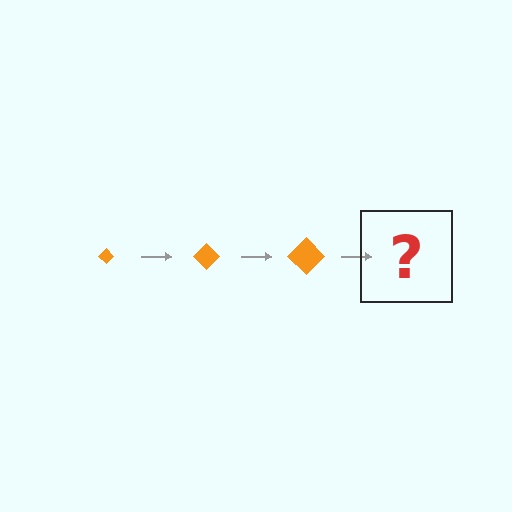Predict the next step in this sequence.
The next step is an orange diamond, larger than the previous one.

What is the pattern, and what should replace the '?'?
The pattern is that the diamond gets progressively larger each step. The '?' should be an orange diamond, larger than the previous one.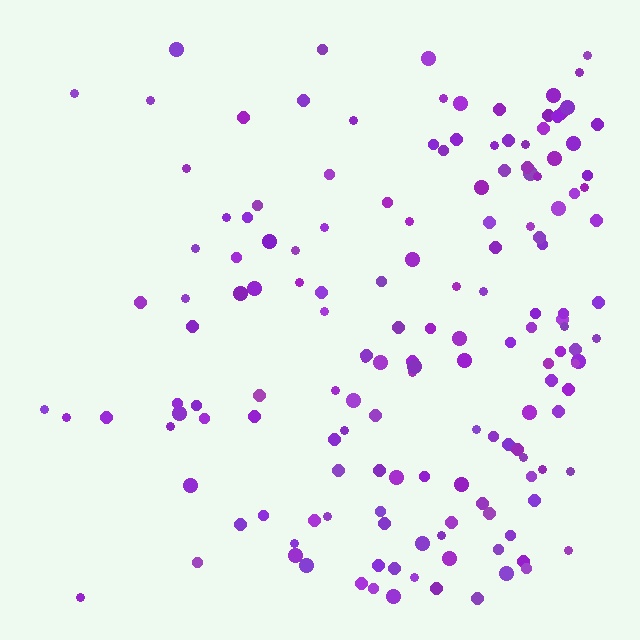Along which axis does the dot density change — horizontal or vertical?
Horizontal.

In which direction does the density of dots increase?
From left to right, with the right side densest.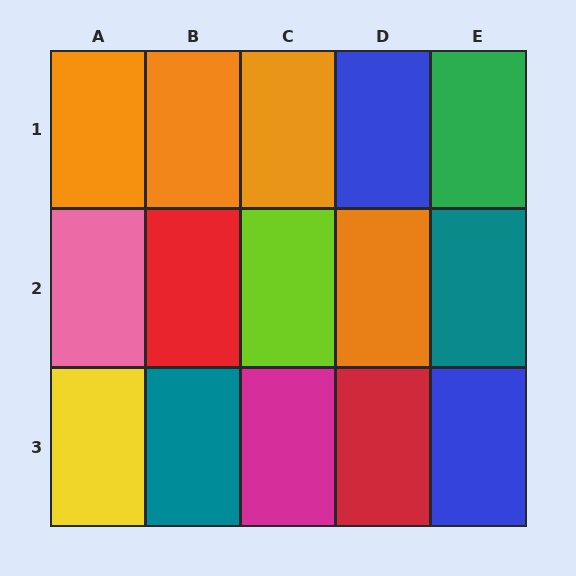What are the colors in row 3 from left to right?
Yellow, teal, magenta, red, blue.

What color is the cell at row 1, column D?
Blue.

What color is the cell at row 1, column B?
Orange.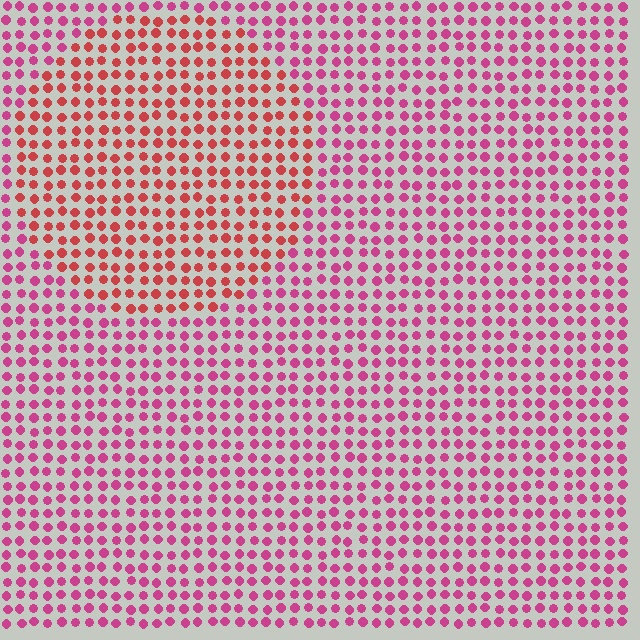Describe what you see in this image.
The image is filled with small magenta elements in a uniform arrangement. A circle-shaped region is visible where the elements are tinted to a slightly different hue, forming a subtle color boundary.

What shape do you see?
I see a circle.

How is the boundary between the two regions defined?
The boundary is defined purely by a slight shift in hue (about 32 degrees). Spacing, size, and orientation are identical on both sides.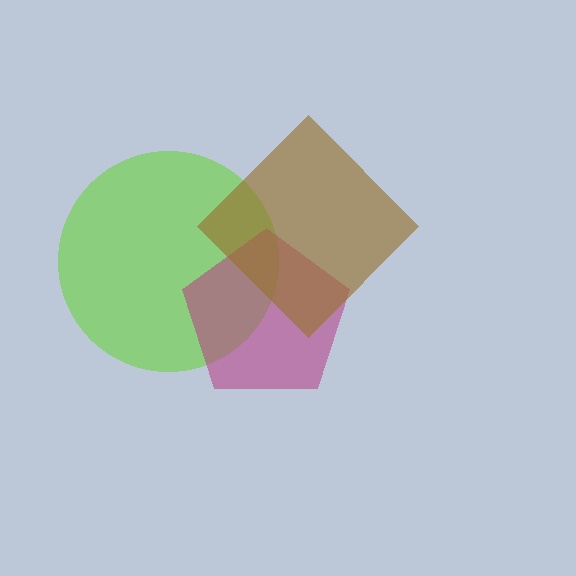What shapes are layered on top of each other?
The layered shapes are: a lime circle, a magenta pentagon, a brown diamond.